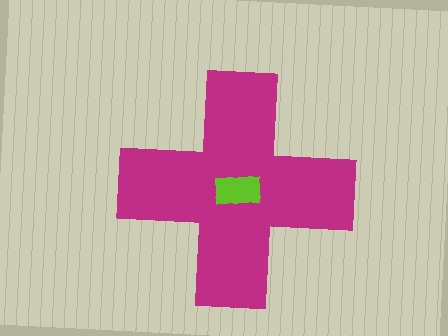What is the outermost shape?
The magenta cross.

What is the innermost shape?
The lime rectangle.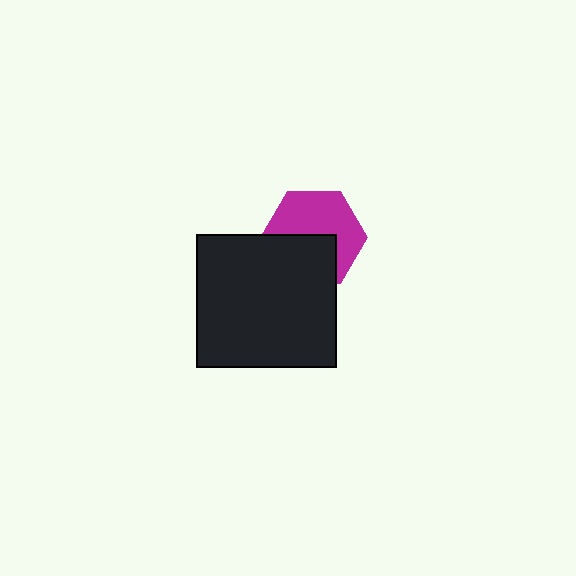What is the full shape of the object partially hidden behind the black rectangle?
The partially hidden object is a magenta hexagon.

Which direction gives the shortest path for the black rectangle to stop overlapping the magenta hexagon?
Moving down gives the shortest separation.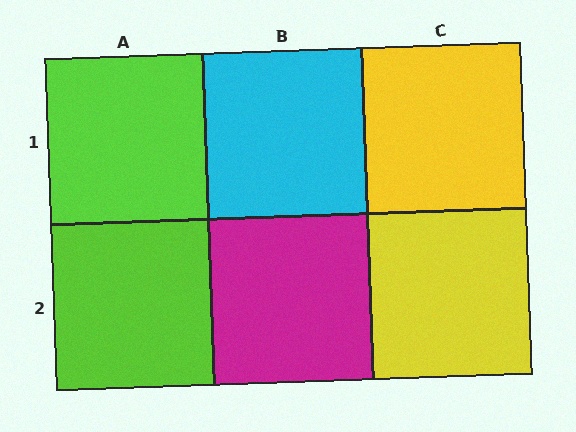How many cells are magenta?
1 cell is magenta.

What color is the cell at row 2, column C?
Yellow.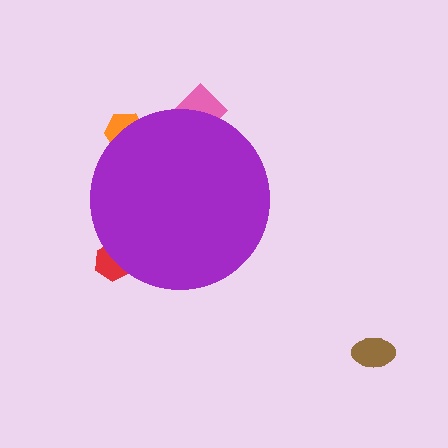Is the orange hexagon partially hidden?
Yes, the orange hexagon is partially hidden behind the purple circle.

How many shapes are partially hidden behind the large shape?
3 shapes are partially hidden.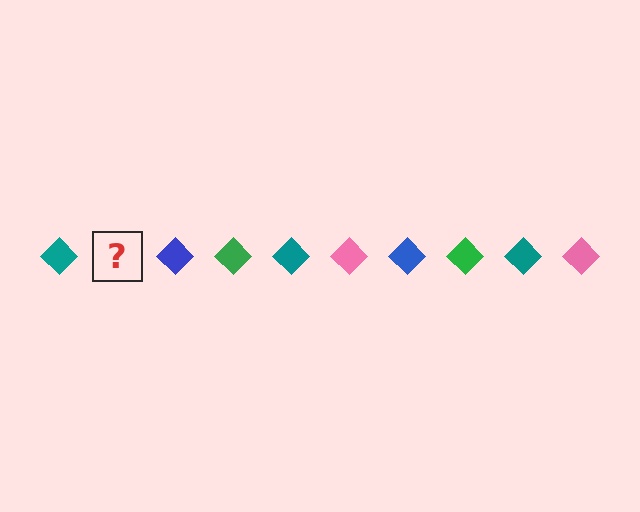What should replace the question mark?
The question mark should be replaced with a pink diamond.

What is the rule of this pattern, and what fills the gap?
The rule is that the pattern cycles through teal, pink, blue, green diamonds. The gap should be filled with a pink diamond.